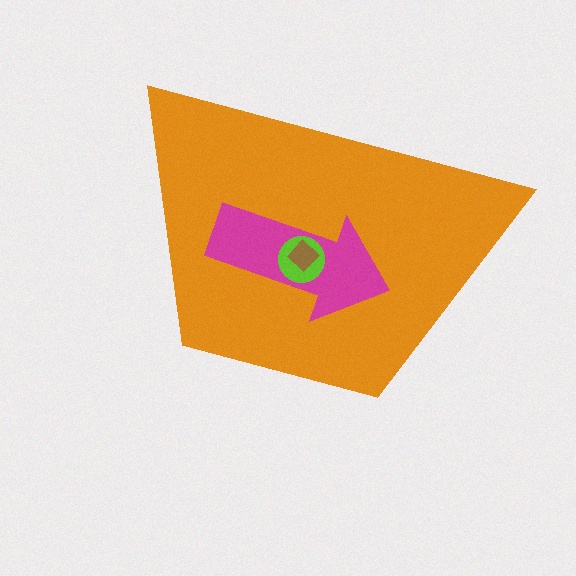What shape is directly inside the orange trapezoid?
The magenta arrow.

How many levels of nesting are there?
4.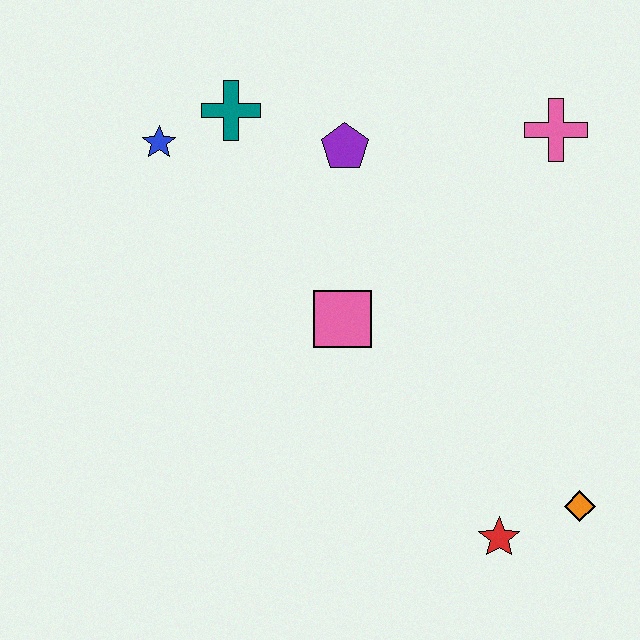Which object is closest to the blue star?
The teal cross is closest to the blue star.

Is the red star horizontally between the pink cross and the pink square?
Yes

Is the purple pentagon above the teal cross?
No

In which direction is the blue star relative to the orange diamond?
The blue star is to the left of the orange diamond.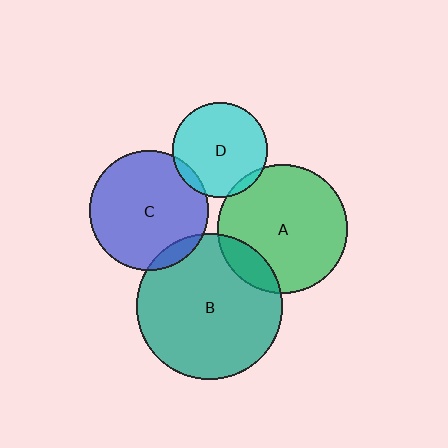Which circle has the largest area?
Circle B (teal).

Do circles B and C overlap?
Yes.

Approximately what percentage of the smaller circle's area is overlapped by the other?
Approximately 10%.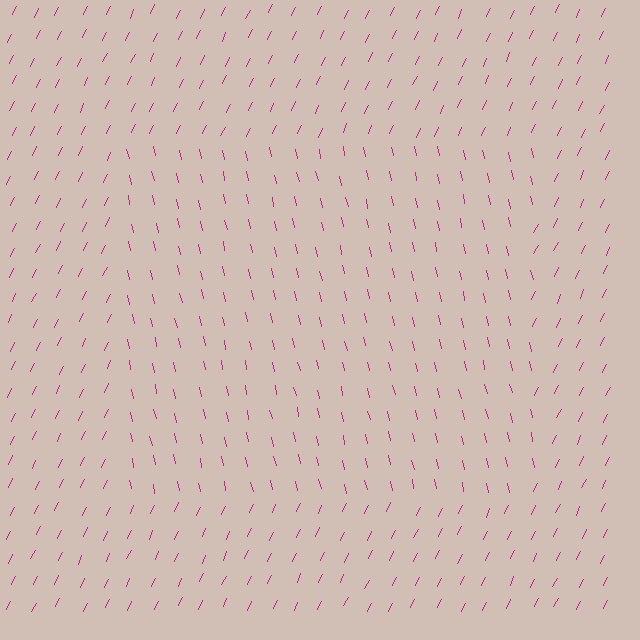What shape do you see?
I see a rectangle.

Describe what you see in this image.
The image is filled with small magenta line segments. A rectangle region in the image has lines oriented differently from the surrounding lines, creating a visible texture boundary.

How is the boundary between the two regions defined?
The boundary is defined purely by a change in line orientation (approximately 38 degrees difference). All lines are the same color and thickness.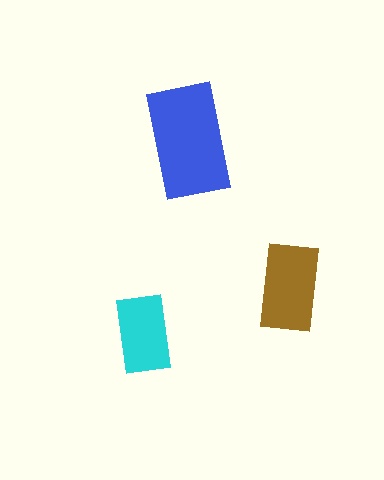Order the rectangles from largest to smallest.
the blue one, the brown one, the cyan one.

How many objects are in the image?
There are 3 objects in the image.